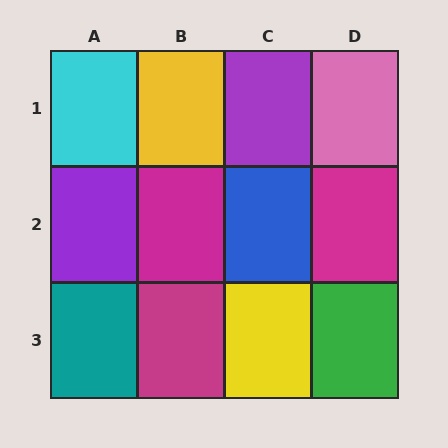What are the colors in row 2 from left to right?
Purple, magenta, blue, magenta.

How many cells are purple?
2 cells are purple.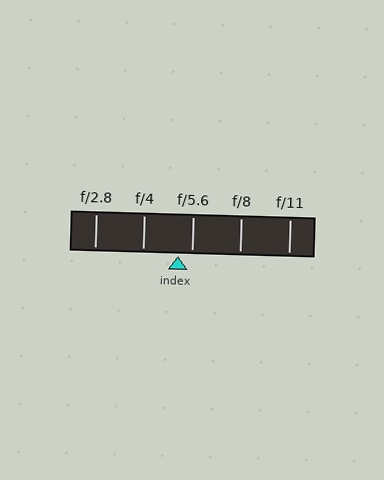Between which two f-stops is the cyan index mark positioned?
The index mark is between f/4 and f/5.6.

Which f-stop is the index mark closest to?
The index mark is closest to f/5.6.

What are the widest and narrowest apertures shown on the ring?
The widest aperture shown is f/2.8 and the narrowest is f/11.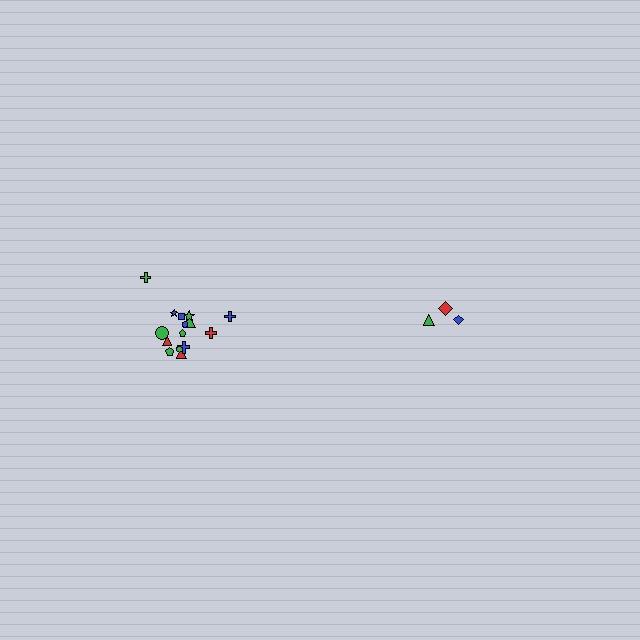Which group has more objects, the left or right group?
The left group.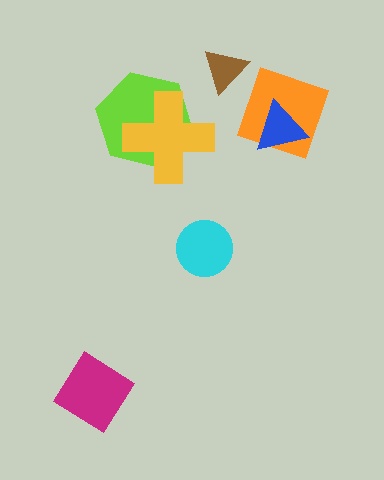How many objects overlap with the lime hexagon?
1 object overlaps with the lime hexagon.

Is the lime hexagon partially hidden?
Yes, it is partially covered by another shape.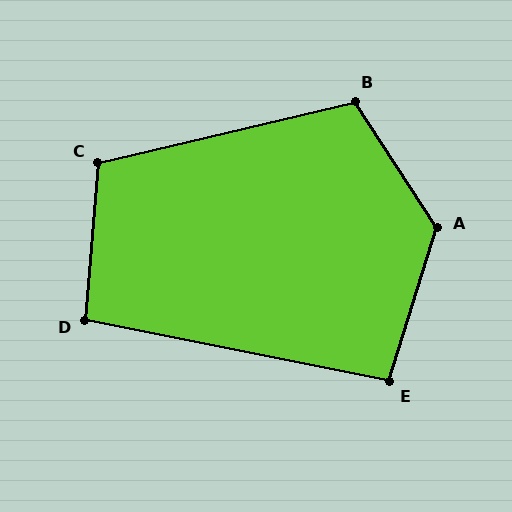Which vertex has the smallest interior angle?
E, at approximately 96 degrees.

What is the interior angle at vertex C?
Approximately 108 degrees (obtuse).